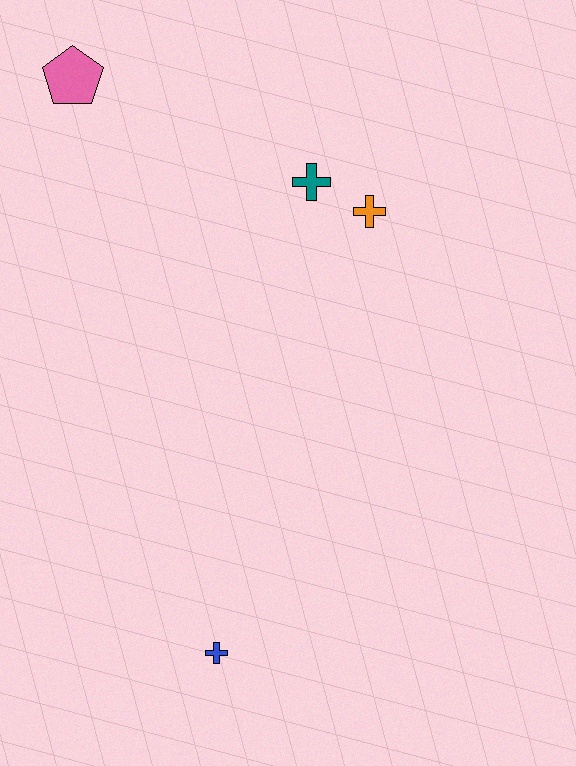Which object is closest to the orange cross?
The teal cross is closest to the orange cross.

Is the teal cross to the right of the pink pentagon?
Yes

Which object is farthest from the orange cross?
The blue cross is farthest from the orange cross.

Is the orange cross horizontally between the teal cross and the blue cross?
No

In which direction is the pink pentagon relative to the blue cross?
The pink pentagon is above the blue cross.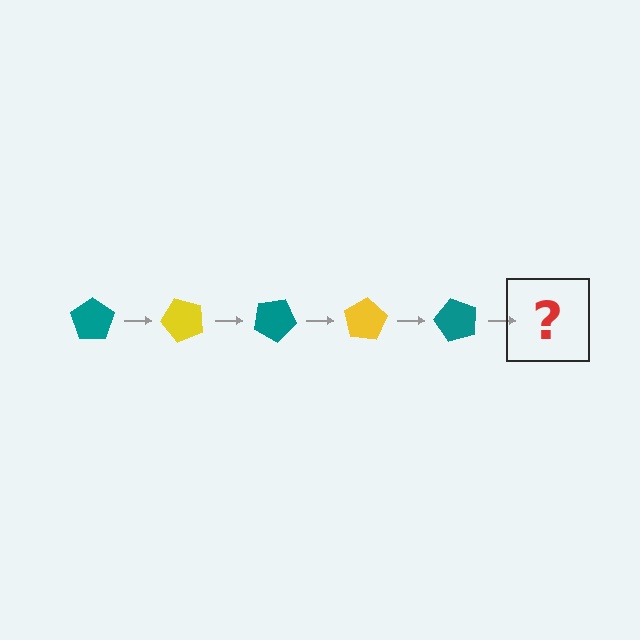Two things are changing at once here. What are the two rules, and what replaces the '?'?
The two rules are that it rotates 50 degrees each step and the color cycles through teal and yellow. The '?' should be a yellow pentagon, rotated 250 degrees from the start.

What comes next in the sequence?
The next element should be a yellow pentagon, rotated 250 degrees from the start.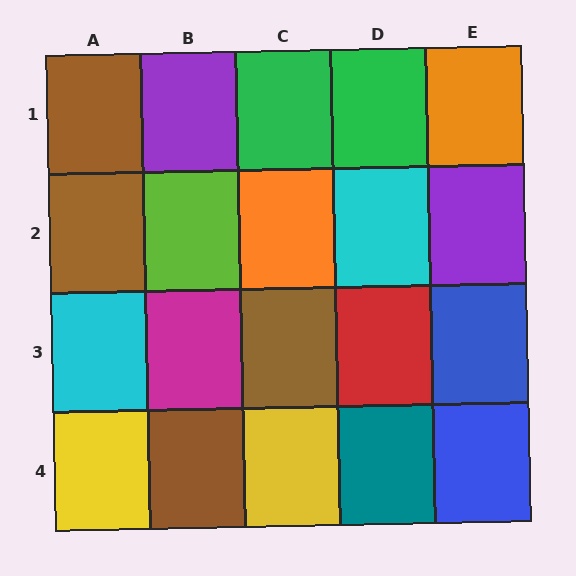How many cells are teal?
1 cell is teal.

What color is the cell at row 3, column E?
Blue.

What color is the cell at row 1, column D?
Green.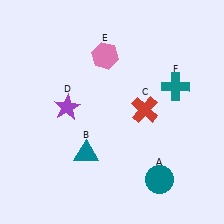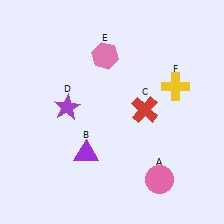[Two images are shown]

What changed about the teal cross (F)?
In Image 1, F is teal. In Image 2, it changed to yellow.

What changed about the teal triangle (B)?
In Image 1, B is teal. In Image 2, it changed to purple.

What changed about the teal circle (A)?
In Image 1, A is teal. In Image 2, it changed to pink.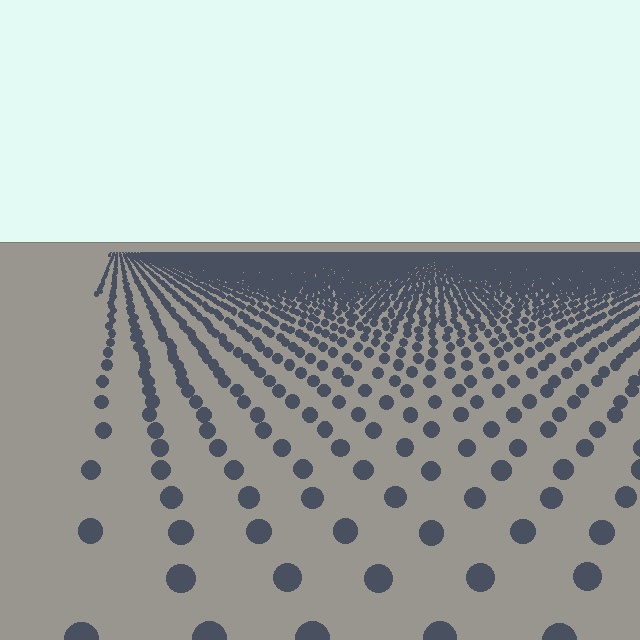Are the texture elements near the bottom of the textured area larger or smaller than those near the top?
Larger. Near the bottom, elements are closer to the viewer and appear at a bigger on-screen size.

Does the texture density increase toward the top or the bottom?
Density increases toward the top.